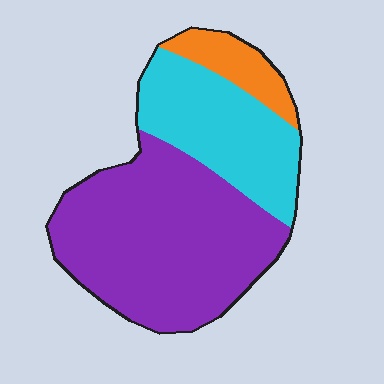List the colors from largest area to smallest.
From largest to smallest: purple, cyan, orange.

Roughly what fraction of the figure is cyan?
Cyan covers around 30% of the figure.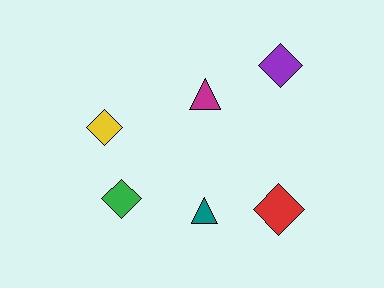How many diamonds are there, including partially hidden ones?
There are 4 diamonds.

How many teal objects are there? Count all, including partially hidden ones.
There is 1 teal object.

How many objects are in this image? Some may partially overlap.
There are 6 objects.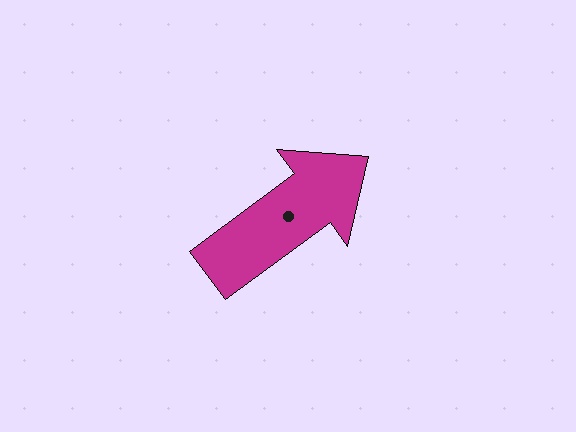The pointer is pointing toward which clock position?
Roughly 2 o'clock.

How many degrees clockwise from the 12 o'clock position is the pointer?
Approximately 53 degrees.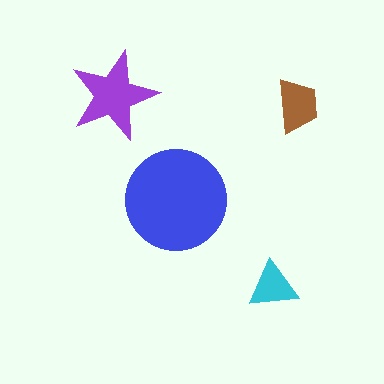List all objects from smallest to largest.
The cyan triangle, the brown trapezoid, the purple star, the blue circle.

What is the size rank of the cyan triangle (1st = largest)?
4th.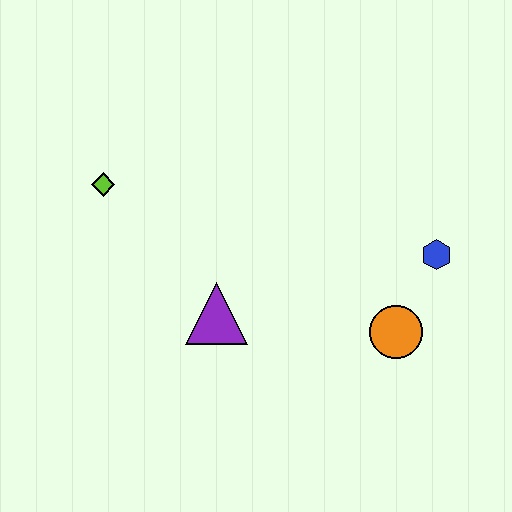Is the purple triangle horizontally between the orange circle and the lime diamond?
Yes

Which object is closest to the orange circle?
The blue hexagon is closest to the orange circle.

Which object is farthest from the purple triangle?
The blue hexagon is farthest from the purple triangle.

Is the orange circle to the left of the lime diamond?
No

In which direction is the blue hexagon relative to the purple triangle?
The blue hexagon is to the right of the purple triangle.